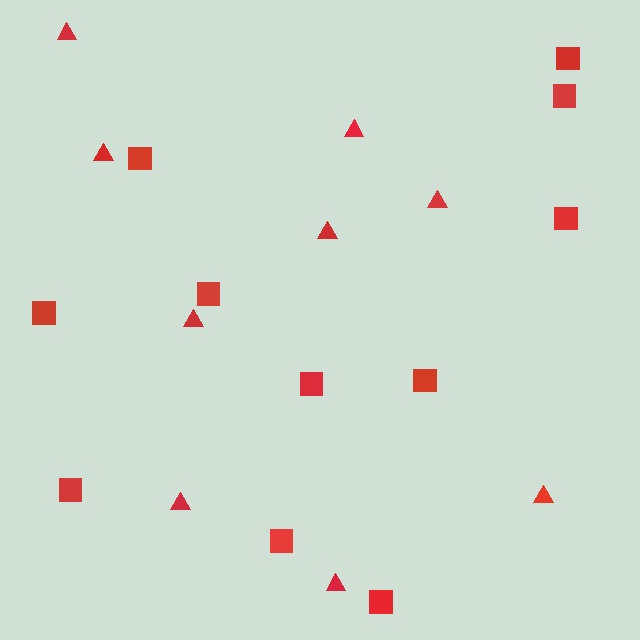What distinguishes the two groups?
There are 2 groups: one group of squares (11) and one group of triangles (9).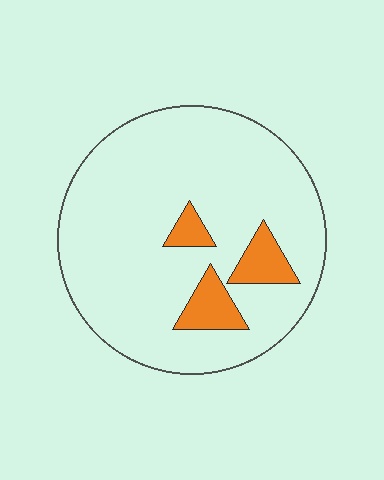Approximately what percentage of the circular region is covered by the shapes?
Approximately 10%.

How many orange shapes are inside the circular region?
3.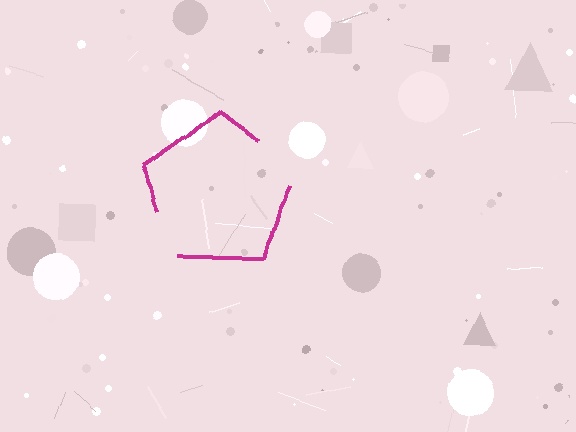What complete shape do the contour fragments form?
The contour fragments form a pentagon.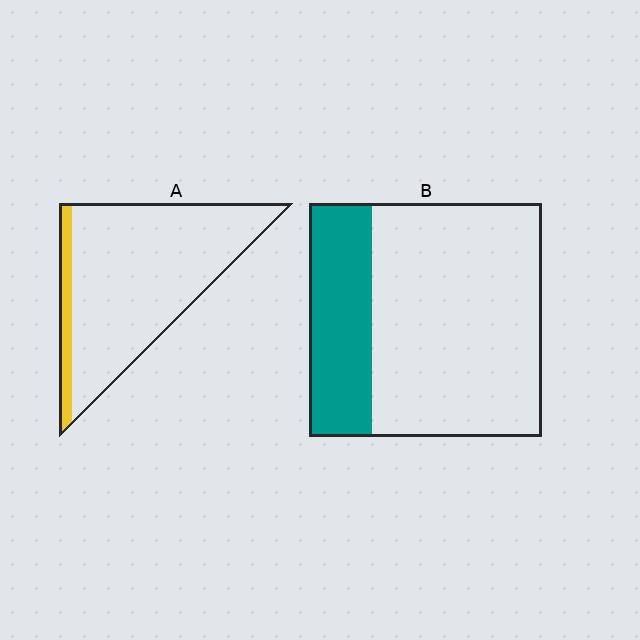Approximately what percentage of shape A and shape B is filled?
A is approximately 10% and B is approximately 25%.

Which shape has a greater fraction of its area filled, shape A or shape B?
Shape B.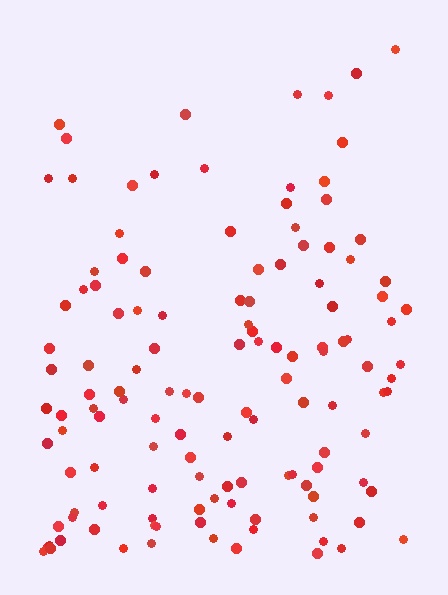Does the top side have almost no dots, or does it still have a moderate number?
Still a moderate number, just noticeably fewer than the bottom.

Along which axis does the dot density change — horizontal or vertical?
Vertical.